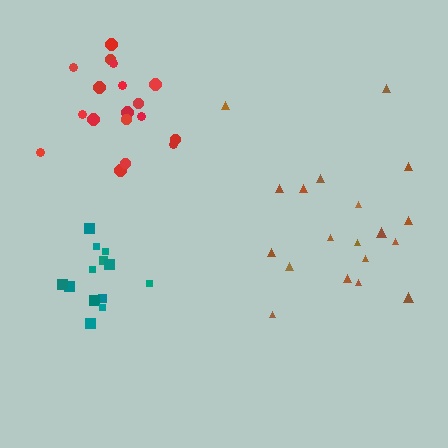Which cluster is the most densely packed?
Teal.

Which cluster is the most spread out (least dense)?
Brown.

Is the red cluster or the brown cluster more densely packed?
Red.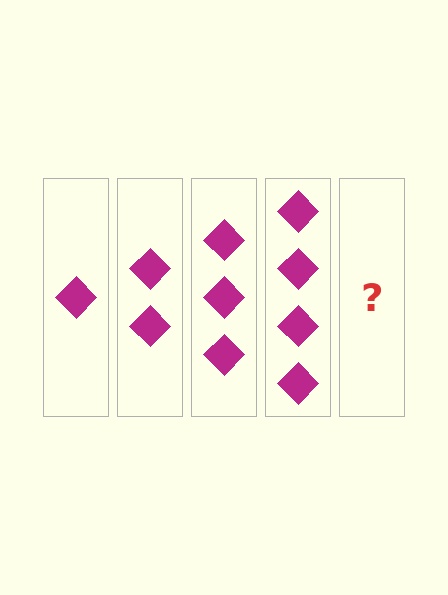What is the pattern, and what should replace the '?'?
The pattern is that each step adds one more diamond. The '?' should be 5 diamonds.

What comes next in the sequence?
The next element should be 5 diamonds.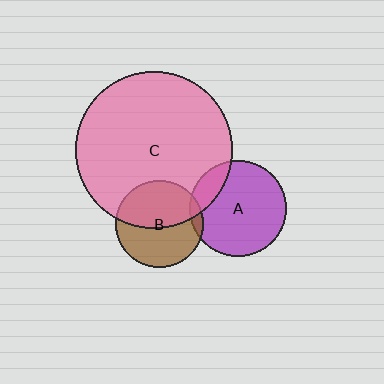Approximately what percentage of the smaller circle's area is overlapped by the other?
Approximately 15%.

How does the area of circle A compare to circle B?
Approximately 1.2 times.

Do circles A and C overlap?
Yes.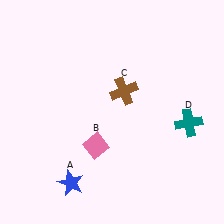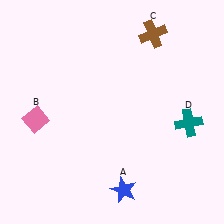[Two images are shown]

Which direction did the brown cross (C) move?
The brown cross (C) moved up.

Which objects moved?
The objects that moved are: the blue star (A), the pink diamond (B), the brown cross (C).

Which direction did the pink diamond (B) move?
The pink diamond (B) moved left.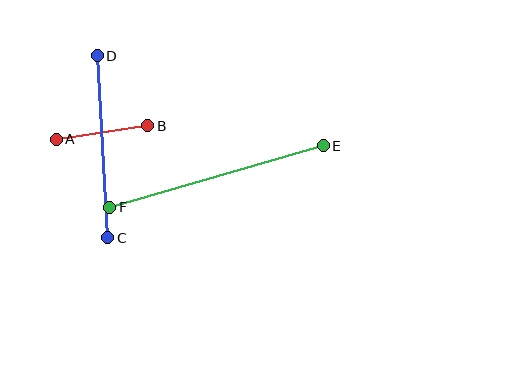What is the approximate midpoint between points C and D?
The midpoint is at approximately (102, 147) pixels.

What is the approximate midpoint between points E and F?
The midpoint is at approximately (217, 176) pixels.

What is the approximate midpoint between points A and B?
The midpoint is at approximately (102, 133) pixels.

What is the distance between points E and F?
The distance is approximately 222 pixels.